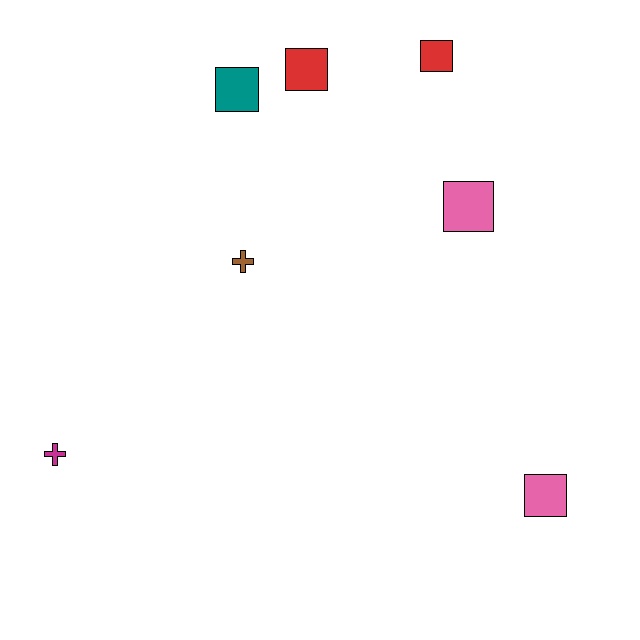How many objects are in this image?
There are 7 objects.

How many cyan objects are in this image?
There are no cyan objects.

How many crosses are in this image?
There are 2 crosses.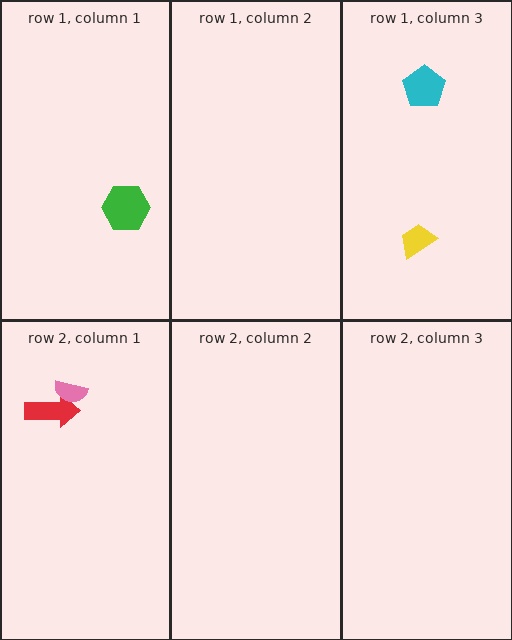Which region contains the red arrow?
The row 2, column 1 region.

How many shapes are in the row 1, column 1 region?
1.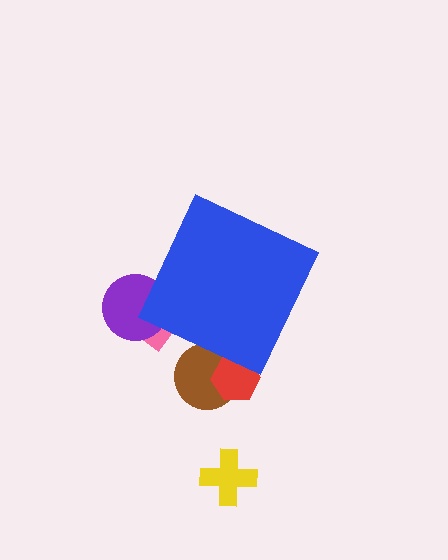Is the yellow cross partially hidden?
No, the yellow cross is fully visible.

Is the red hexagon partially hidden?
Yes, the red hexagon is partially hidden behind the blue diamond.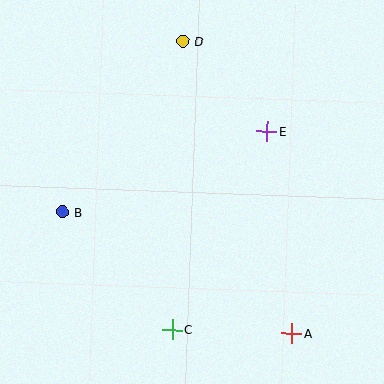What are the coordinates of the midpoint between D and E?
The midpoint between D and E is at (225, 86).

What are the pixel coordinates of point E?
Point E is at (267, 131).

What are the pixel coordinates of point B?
Point B is at (63, 212).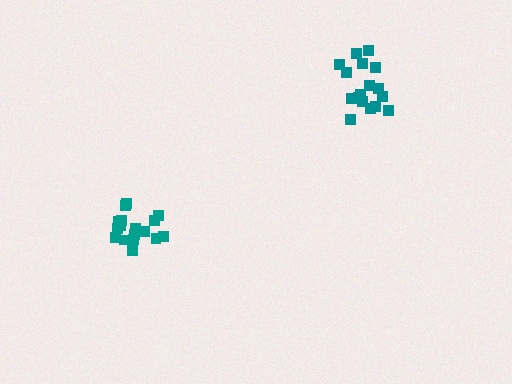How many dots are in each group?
Group 1: 17 dots, Group 2: 17 dots (34 total).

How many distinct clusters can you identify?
There are 2 distinct clusters.